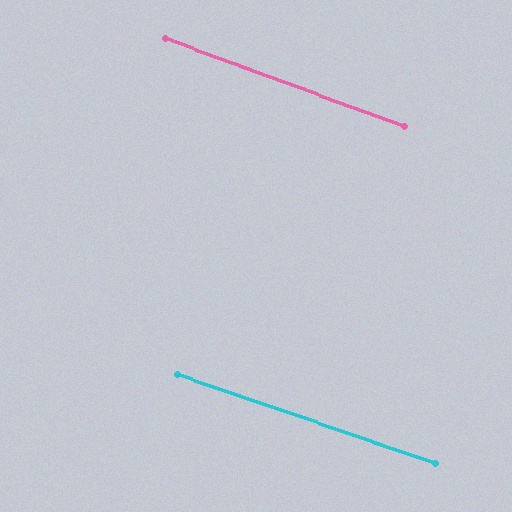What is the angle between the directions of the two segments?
Approximately 1 degree.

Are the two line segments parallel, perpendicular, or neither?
Parallel — their directions differ by only 1.2°.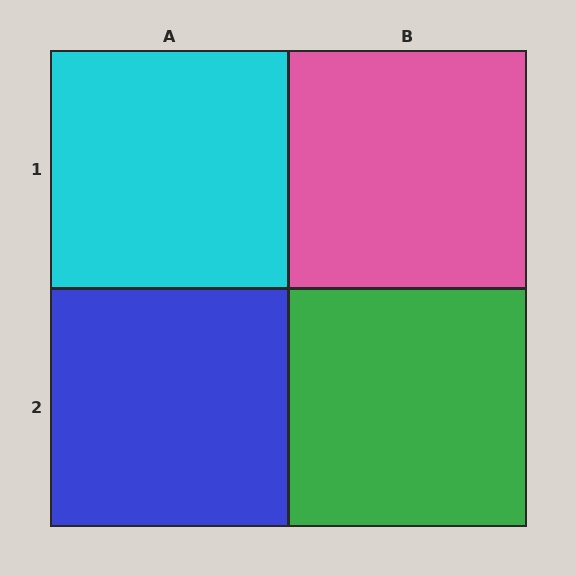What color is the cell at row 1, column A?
Cyan.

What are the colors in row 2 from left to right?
Blue, green.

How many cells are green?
1 cell is green.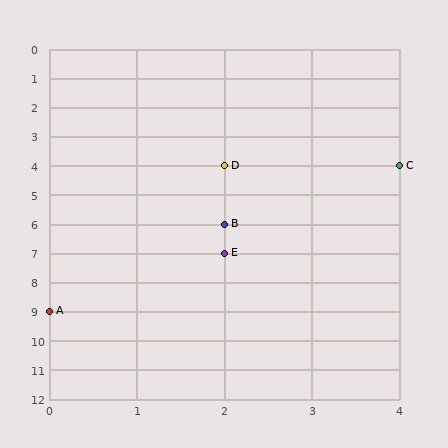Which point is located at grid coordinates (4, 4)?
Point C is at (4, 4).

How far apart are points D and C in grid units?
Points D and C are 2 columns apart.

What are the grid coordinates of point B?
Point B is at grid coordinates (2, 6).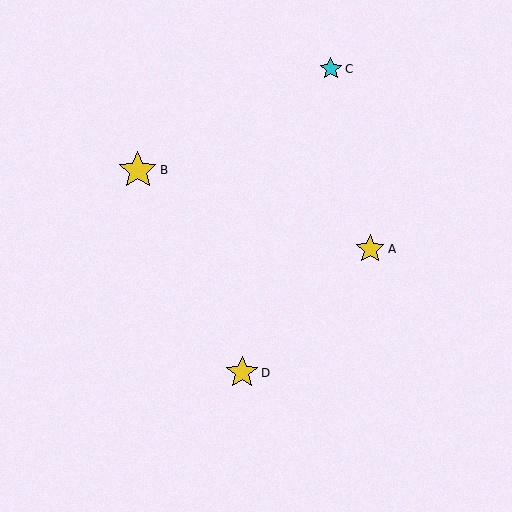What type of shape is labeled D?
Shape D is a yellow star.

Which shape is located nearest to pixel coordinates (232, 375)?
The yellow star (labeled D) at (242, 373) is nearest to that location.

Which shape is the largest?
The yellow star (labeled B) is the largest.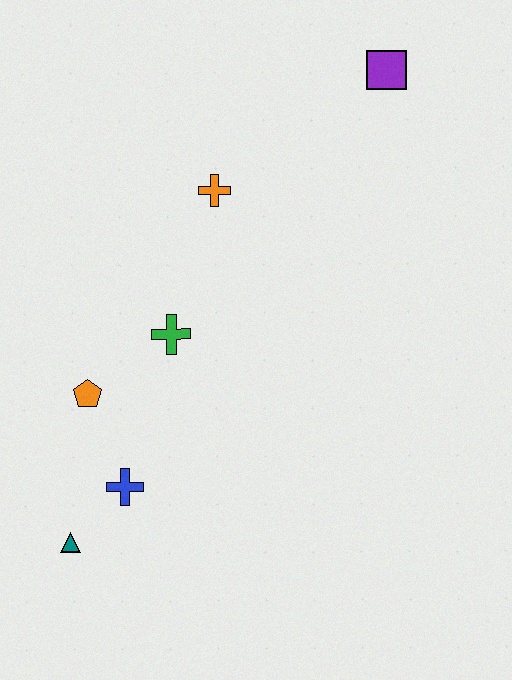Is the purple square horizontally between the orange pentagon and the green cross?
No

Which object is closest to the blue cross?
The teal triangle is closest to the blue cross.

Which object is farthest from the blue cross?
The purple square is farthest from the blue cross.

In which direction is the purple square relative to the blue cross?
The purple square is above the blue cross.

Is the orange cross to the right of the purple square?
No